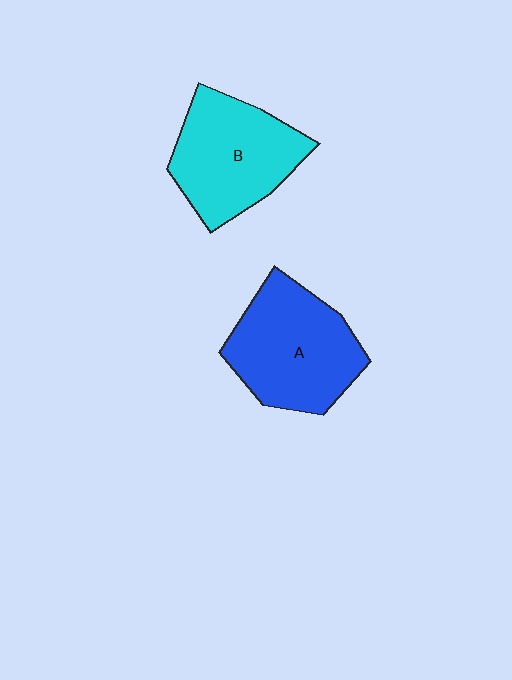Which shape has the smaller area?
Shape B (cyan).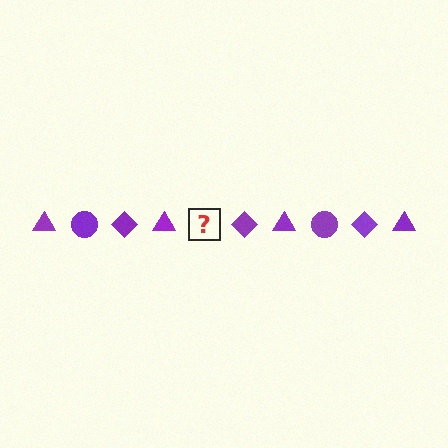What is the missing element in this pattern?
The missing element is a purple circle.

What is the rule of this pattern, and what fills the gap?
The rule is that the pattern cycles through triangle, circle, diamond shapes in purple. The gap should be filled with a purple circle.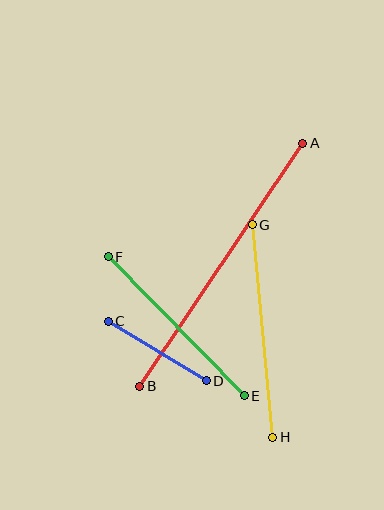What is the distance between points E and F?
The distance is approximately 194 pixels.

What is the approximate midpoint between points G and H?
The midpoint is at approximately (262, 331) pixels.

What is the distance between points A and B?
The distance is approximately 293 pixels.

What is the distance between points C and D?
The distance is approximately 115 pixels.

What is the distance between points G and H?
The distance is approximately 214 pixels.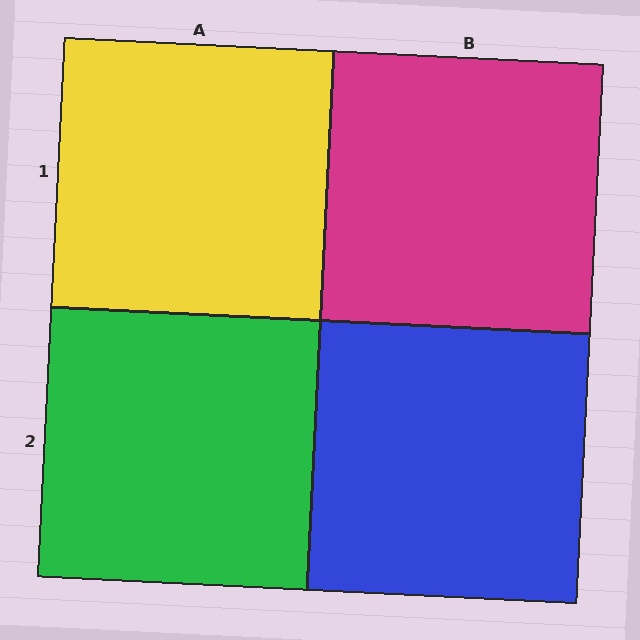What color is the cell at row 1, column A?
Yellow.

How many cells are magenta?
1 cell is magenta.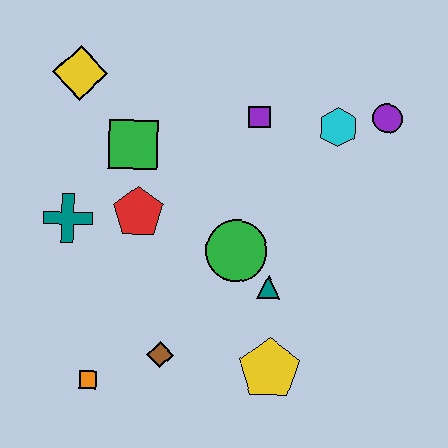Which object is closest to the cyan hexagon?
The purple circle is closest to the cyan hexagon.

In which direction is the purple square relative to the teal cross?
The purple square is to the right of the teal cross.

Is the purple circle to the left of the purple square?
No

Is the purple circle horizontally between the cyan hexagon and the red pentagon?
No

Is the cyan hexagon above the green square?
Yes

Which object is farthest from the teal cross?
The purple circle is farthest from the teal cross.